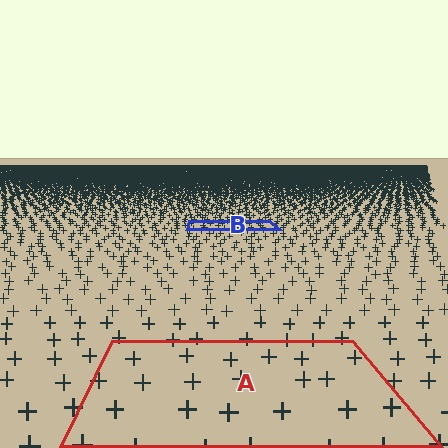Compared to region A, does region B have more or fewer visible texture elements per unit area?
Region B has more texture elements per unit area — they are packed more densely because it is farther away.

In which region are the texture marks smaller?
The texture marks are smaller in region B, because it is farther away.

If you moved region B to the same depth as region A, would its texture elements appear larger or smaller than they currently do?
They would appear larger. At a closer depth, the same texture elements are projected at a bigger on-screen size.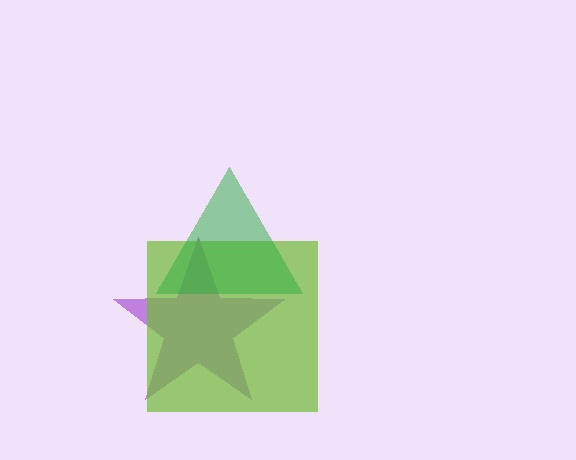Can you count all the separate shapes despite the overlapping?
Yes, there are 3 separate shapes.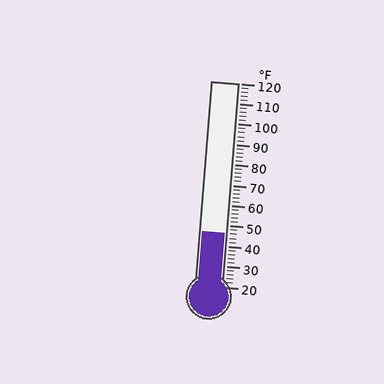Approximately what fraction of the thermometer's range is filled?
The thermometer is filled to approximately 25% of its range.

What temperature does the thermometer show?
The thermometer shows approximately 46°F.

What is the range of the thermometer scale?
The thermometer scale ranges from 20°F to 120°F.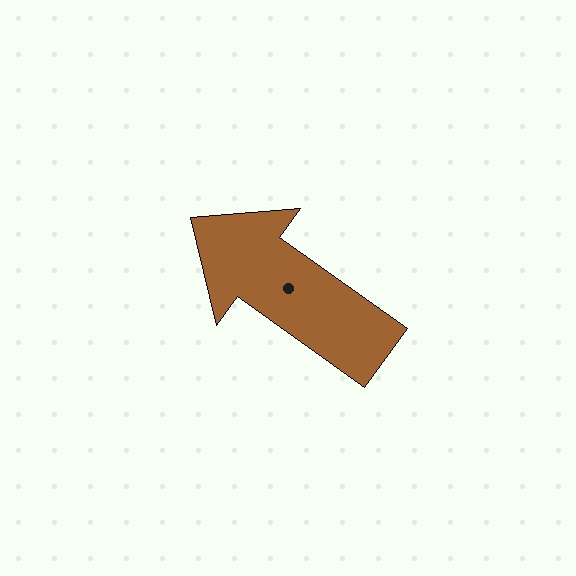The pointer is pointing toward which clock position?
Roughly 10 o'clock.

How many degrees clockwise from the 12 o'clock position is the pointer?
Approximately 306 degrees.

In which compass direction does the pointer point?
Northwest.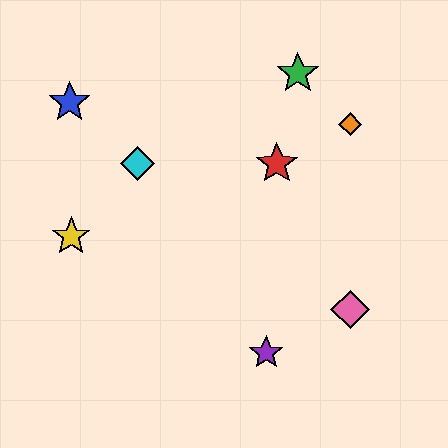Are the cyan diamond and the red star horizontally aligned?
Yes, both are at y≈164.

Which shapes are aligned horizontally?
The red star, the cyan diamond are aligned horizontally.